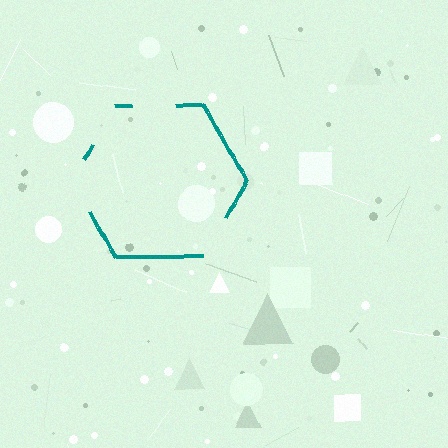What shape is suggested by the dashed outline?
The dashed outline suggests a hexagon.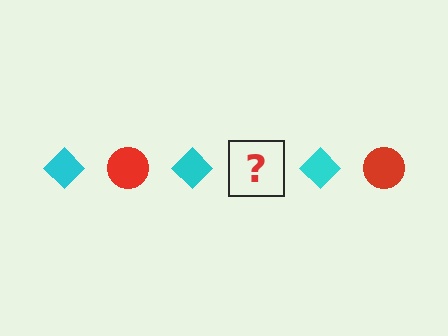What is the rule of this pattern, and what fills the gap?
The rule is that the pattern alternates between cyan diamond and red circle. The gap should be filled with a red circle.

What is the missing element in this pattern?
The missing element is a red circle.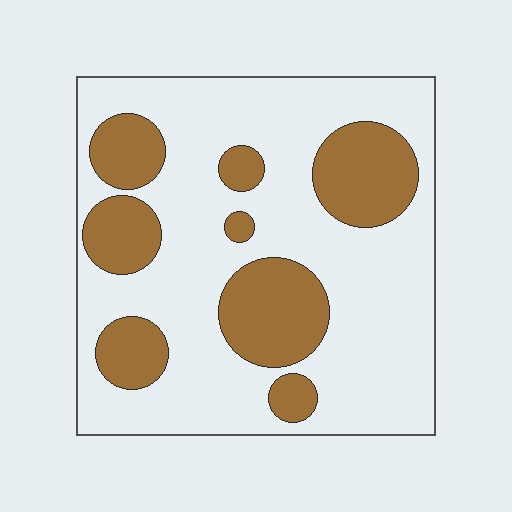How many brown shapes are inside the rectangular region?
8.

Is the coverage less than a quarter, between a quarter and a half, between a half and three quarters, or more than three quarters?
Between a quarter and a half.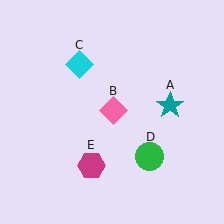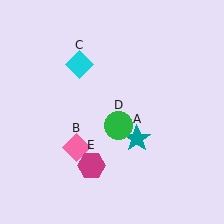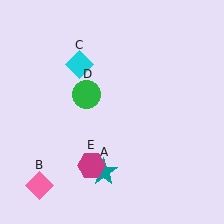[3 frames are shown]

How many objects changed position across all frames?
3 objects changed position: teal star (object A), pink diamond (object B), green circle (object D).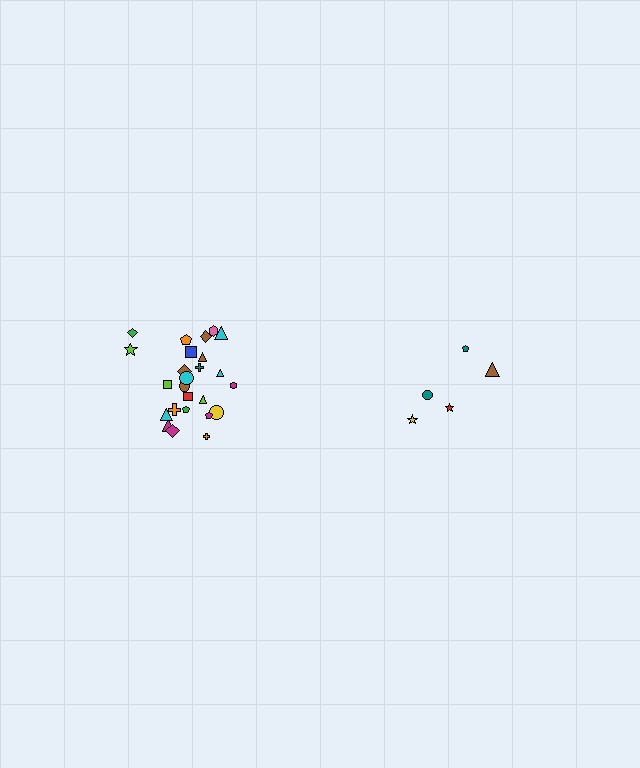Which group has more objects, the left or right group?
The left group.